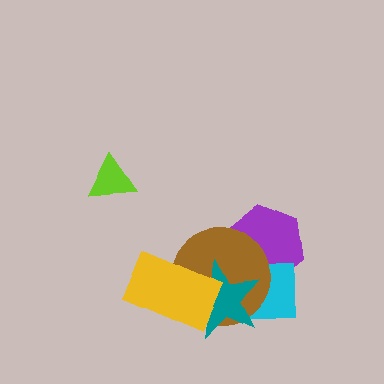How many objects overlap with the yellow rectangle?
3 objects overlap with the yellow rectangle.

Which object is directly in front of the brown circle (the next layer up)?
The teal star is directly in front of the brown circle.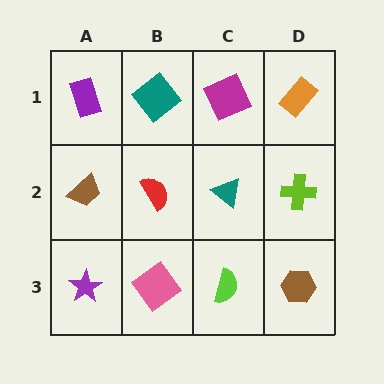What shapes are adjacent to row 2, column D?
An orange rectangle (row 1, column D), a brown hexagon (row 3, column D), a teal triangle (row 2, column C).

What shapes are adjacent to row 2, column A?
A purple rectangle (row 1, column A), a purple star (row 3, column A), a red semicircle (row 2, column B).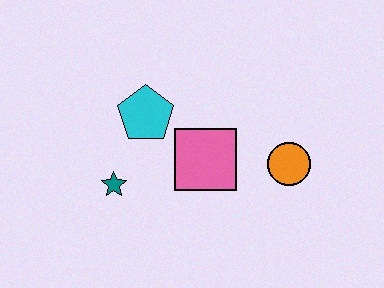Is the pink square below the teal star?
No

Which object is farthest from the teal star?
The orange circle is farthest from the teal star.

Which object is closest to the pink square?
The cyan pentagon is closest to the pink square.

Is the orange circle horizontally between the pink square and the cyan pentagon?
No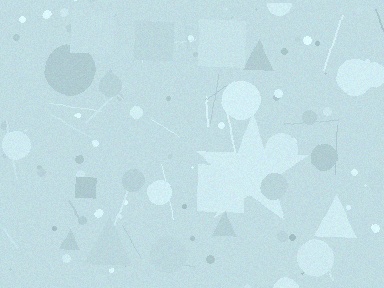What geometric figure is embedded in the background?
A star is embedded in the background.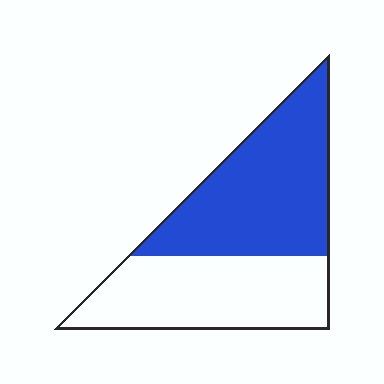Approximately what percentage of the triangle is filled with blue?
Approximately 55%.